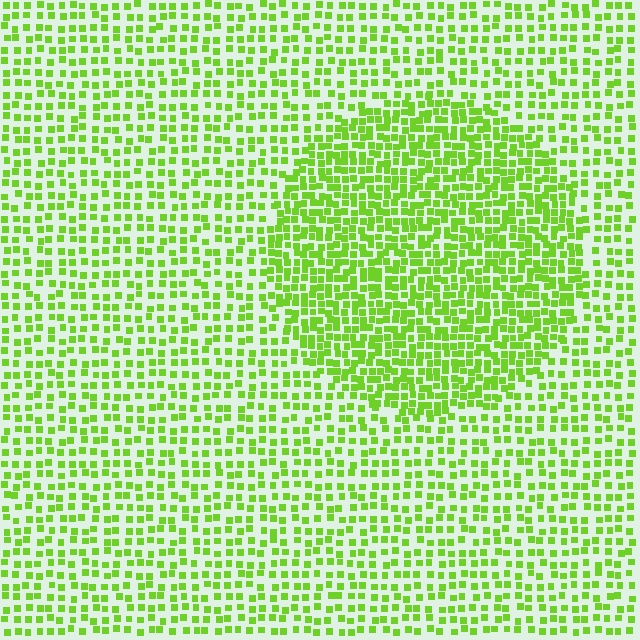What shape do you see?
I see a circle.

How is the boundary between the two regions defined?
The boundary is defined by a change in element density (approximately 1.8x ratio). All elements are the same color, size, and shape.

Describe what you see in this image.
The image contains small lime elements arranged at two different densities. A circle-shaped region is visible where the elements are more densely packed than the surrounding area.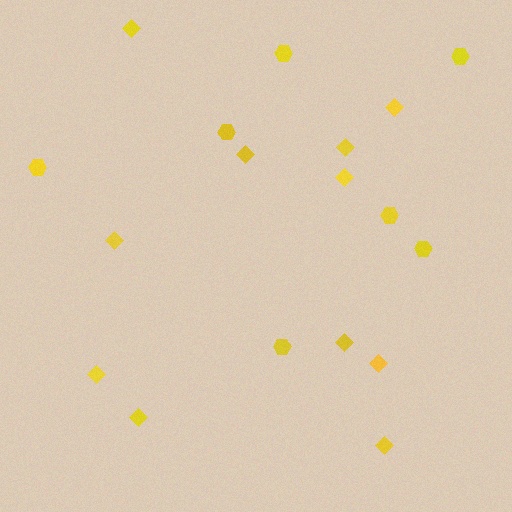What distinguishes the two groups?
There are 2 groups: one group of diamonds (11) and one group of hexagons (7).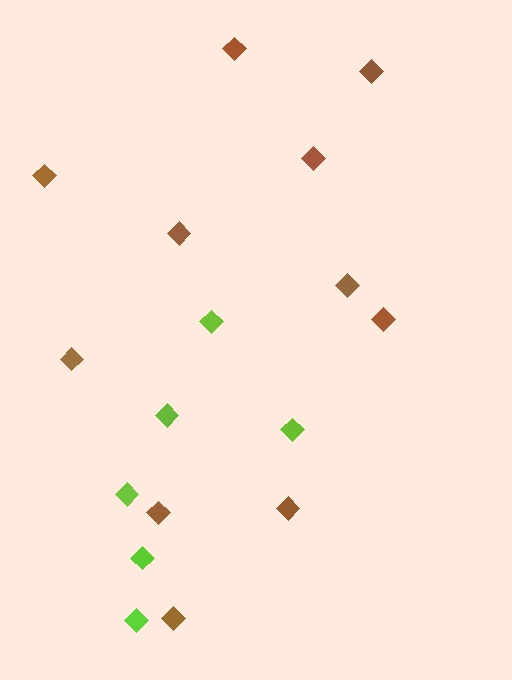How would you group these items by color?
There are 2 groups: one group of lime diamonds (6) and one group of brown diamonds (11).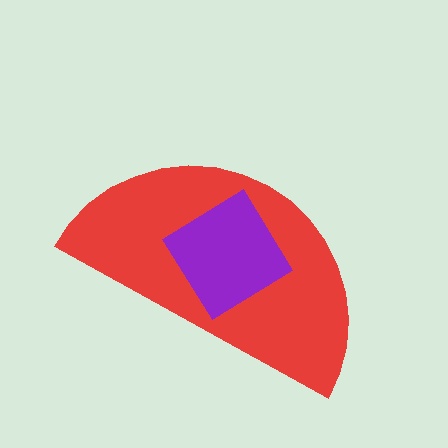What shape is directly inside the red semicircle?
The purple diamond.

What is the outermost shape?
The red semicircle.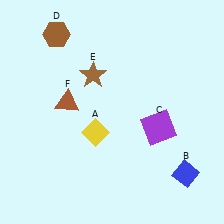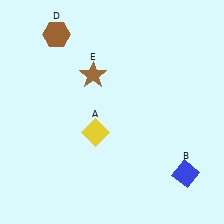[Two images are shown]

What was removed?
The purple square (C), the brown triangle (F) were removed in Image 2.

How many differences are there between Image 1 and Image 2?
There are 2 differences between the two images.